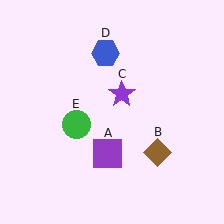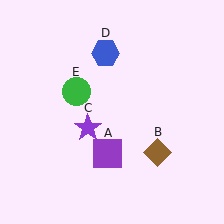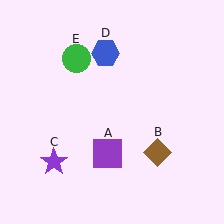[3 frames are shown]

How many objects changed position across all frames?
2 objects changed position: purple star (object C), green circle (object E).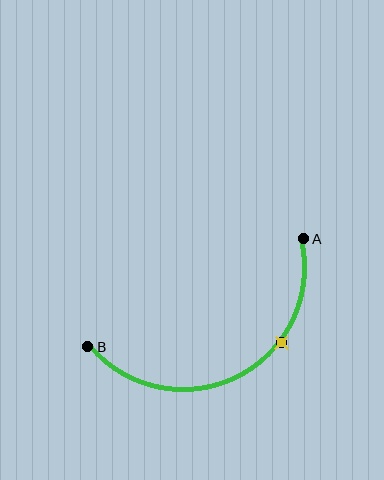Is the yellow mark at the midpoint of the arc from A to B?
No. The yellow mark lies on the arc but is closer to endpoint A. The arc midpoint would be at the point on the curve equidistant along the arc from both A and B.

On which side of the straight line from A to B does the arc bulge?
The arc bulges below the straight line connecting A and B.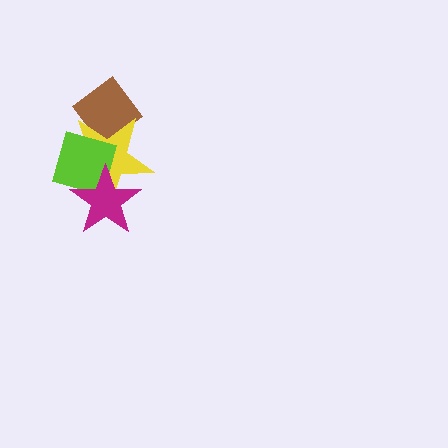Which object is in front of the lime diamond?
The magenta star is in front of the lime diamond.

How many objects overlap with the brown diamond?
1 object overlaps with the brown diamond.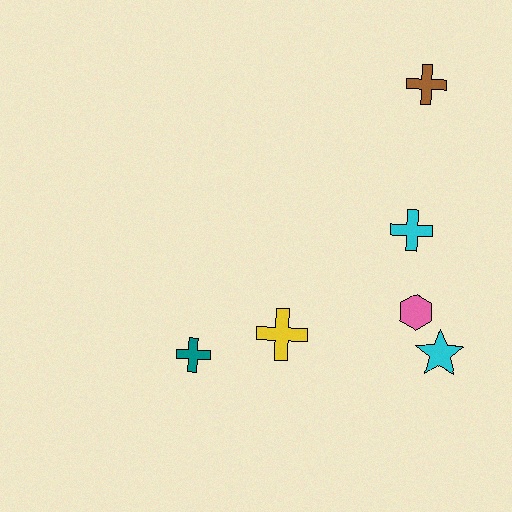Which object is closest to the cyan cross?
The pink hexagon is closest to the cyan cross.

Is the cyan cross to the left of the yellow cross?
No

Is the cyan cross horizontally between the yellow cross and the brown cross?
Yes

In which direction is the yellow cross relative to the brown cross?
The yellow cross is below the brown cross.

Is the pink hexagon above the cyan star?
Yes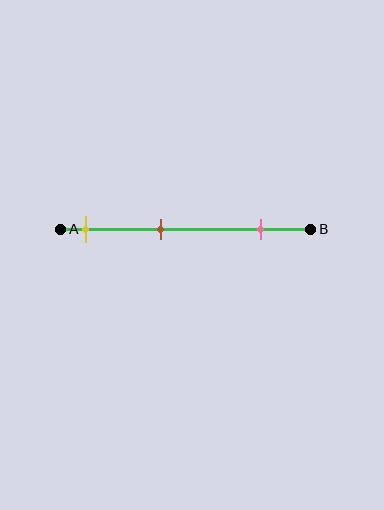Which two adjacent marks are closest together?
The yellow and brown marks are the closest adjacent pair.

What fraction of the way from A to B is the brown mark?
The brown mark is approximately 40% (0.4) of the way from A to B.